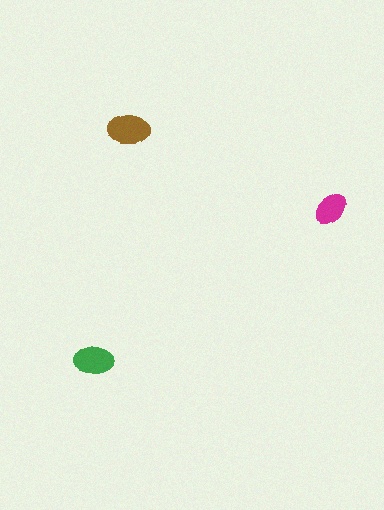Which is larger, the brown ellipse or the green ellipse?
The brown one.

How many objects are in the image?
There are 3 objects in the image.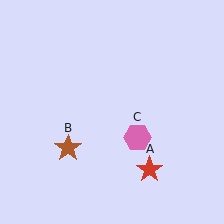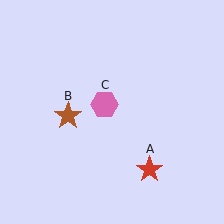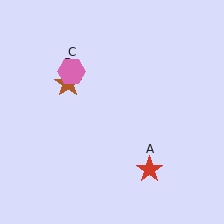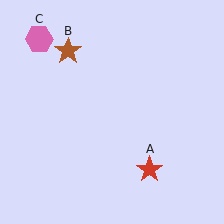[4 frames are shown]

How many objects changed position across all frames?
2 objects changed position: brown star (object B), pink hexagon (object C).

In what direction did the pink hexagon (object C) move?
The pink hexagon (object C) moved up and to the left.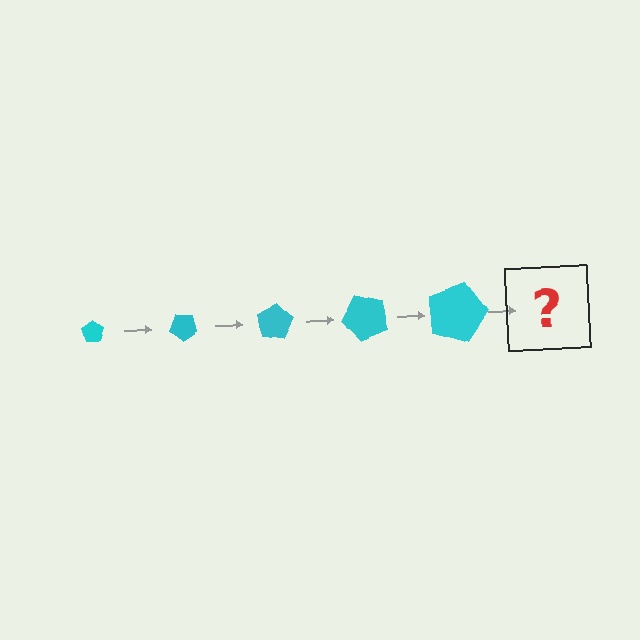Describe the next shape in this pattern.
It should be a pentagon, larger than the previous one and rotated 200 degrees from the start.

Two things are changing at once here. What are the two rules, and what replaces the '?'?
The two rules are that the pentagon grows larger each step and it rotates 40 degrees each step. The '?' should be a pentagon, larger than the previous one and rotated 200 degrees from the start.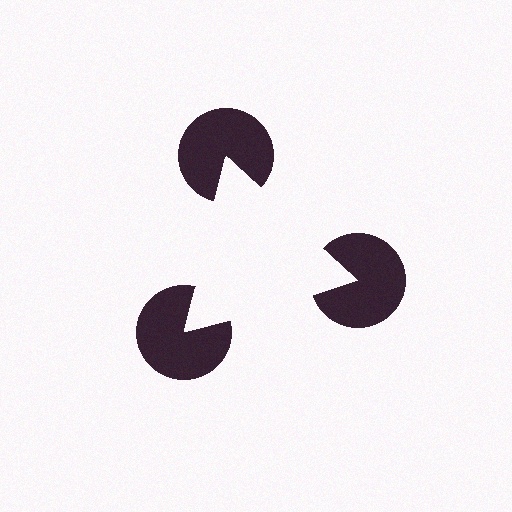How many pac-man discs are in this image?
There are 3 — one at each vertex of the illusory triangle.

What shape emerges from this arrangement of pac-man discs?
An illusory triangle — its edges are inferred from the aligned wedge cuts in the pac-man discs, not physically drawn.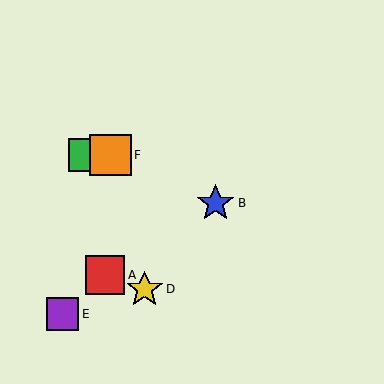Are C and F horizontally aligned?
Yes, both are at y≈155.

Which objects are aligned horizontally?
Objects C, F are aligned horizontally.